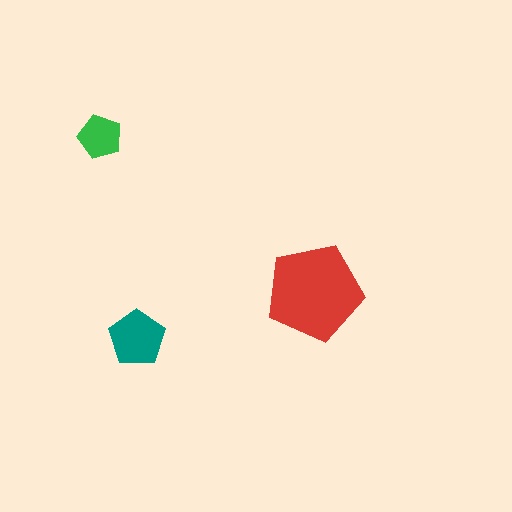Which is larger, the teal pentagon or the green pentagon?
The teal one.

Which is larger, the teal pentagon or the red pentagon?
The red one.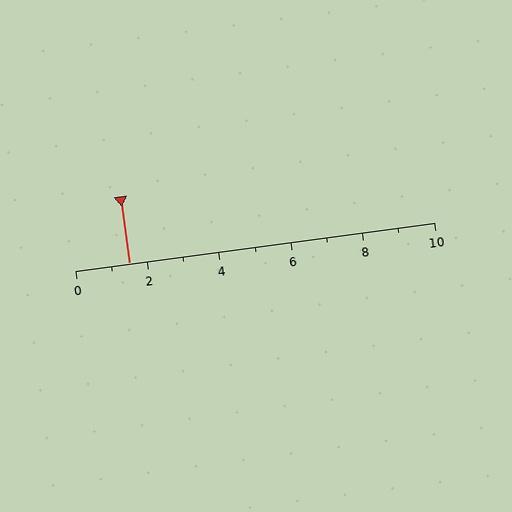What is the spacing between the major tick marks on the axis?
The major ticks are spaced 2 apart.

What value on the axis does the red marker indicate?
The marker indicates approximately 1.5.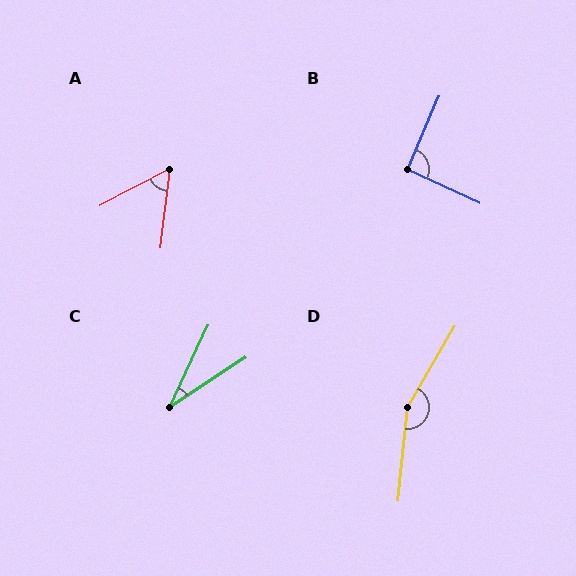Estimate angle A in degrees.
Approximately 56 degrees.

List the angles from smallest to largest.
C (31°), A (56°), B (91°), D (155°).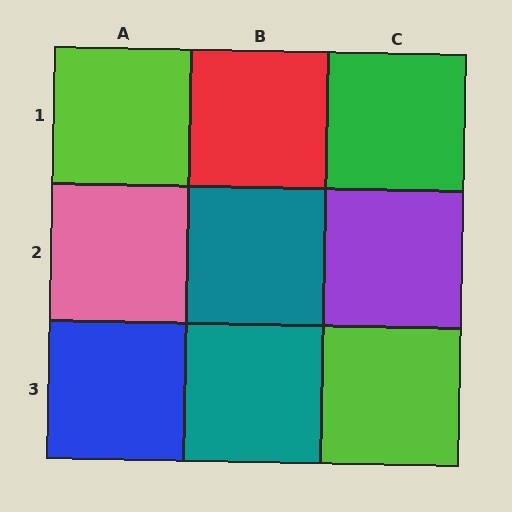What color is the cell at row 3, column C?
Lime.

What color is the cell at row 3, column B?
Teal.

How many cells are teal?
2 cells are teal.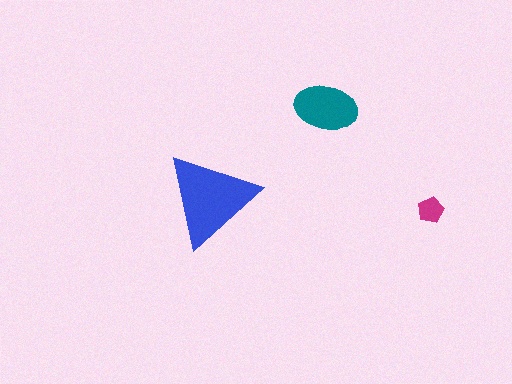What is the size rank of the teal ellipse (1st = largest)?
2nd.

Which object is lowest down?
The magenta pentagon is bottommost.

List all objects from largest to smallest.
The blue triangle, the teal ellipse, the magenta pentagon.